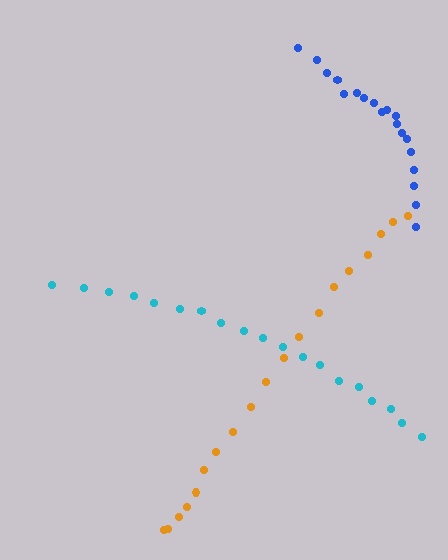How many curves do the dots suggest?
There are 3 distinct paths.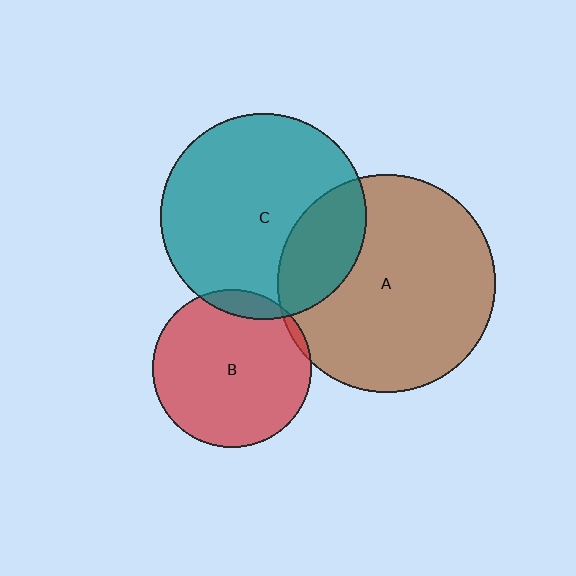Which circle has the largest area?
Circle A (brown).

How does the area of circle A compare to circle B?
Approximately 1.9 times.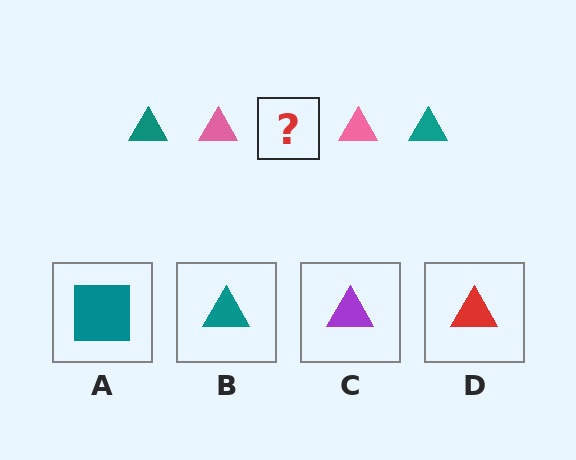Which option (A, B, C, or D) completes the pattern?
B.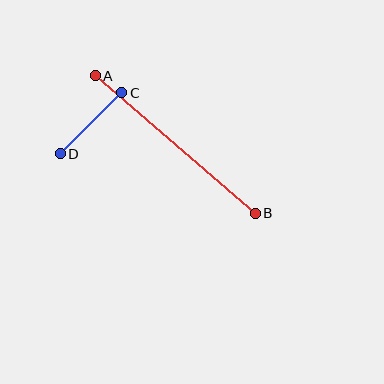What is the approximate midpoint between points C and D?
The midpoint is at approximately (91, 123) pixels.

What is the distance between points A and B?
The distance is approximately 211 pixels.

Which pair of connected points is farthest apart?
Points A and B are farthest apart.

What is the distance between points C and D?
The distance is approximately 87 pixels.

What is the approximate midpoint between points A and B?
The midpoint is at approximately (175, 145) pixels.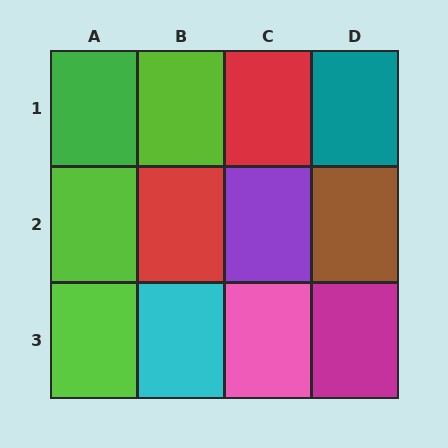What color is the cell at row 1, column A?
Green.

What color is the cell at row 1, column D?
Teal.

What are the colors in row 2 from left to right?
Lime, red, purple, brown.